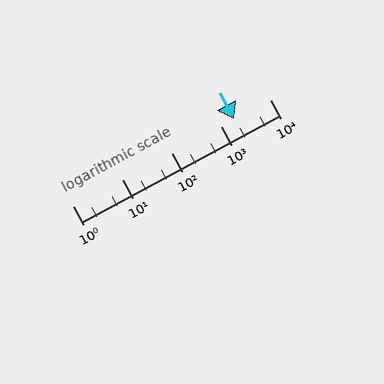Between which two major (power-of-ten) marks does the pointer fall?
The pointer is between 1000 and 10000.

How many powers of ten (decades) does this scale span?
The scale spans 4 decades, from 1 to 10000.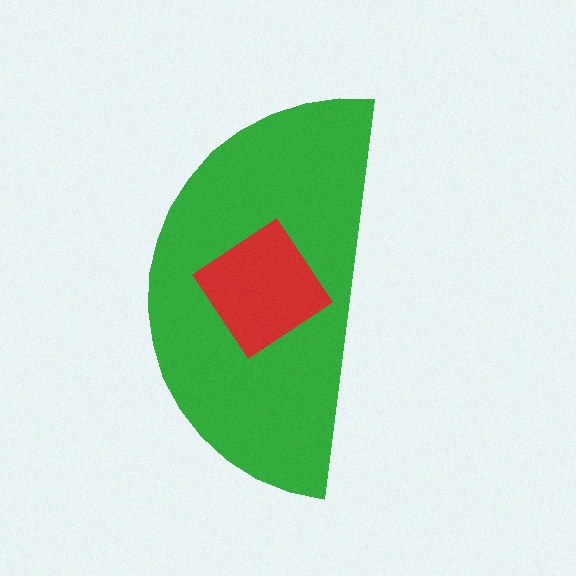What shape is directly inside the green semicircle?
The red diamond.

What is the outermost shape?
The green semicircle.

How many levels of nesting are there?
2.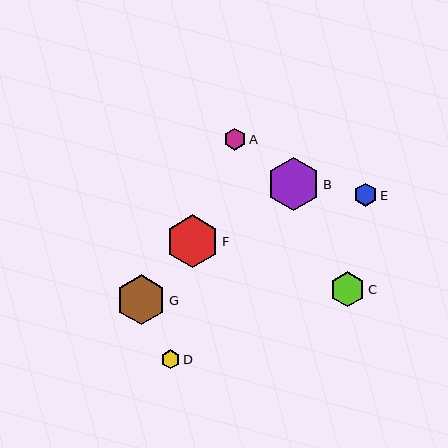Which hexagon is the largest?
Hexagon B is the largest with a size of approximately 53 pixels.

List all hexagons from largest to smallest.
From largest to smallest: B, F, G, C, E, A, D.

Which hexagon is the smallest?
Hexagon D is the smallest with a size of approximately 19 pixels.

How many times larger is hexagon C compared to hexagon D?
Hexagon C is approximately 1.9 times the size of hexagon D.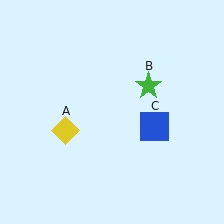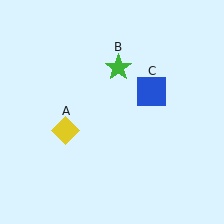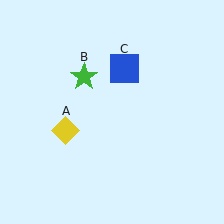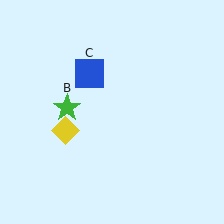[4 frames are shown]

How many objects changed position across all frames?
2 objects changed position: green star (object B), blue square (object C).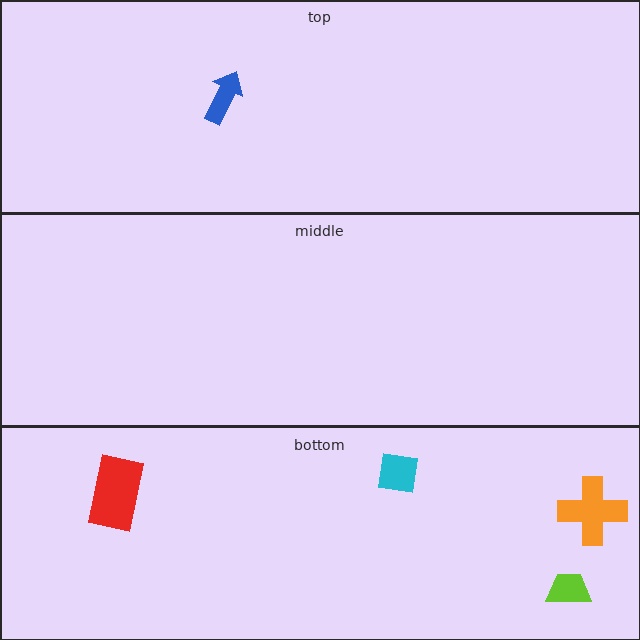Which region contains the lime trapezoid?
The bottom region.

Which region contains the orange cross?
The bottom region.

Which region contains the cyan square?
The bottom region.